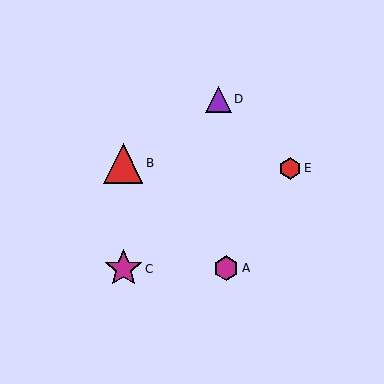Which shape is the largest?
The red triangle (labeled B) is the largest.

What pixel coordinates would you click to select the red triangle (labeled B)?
Click at (123, 163) to select the red triangle B.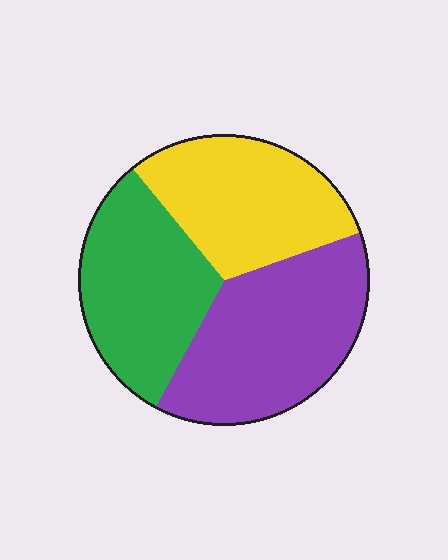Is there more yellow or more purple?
Purple.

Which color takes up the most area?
Purple, at roughly 40%.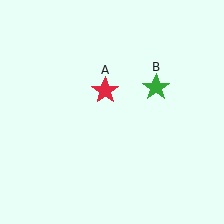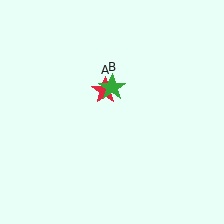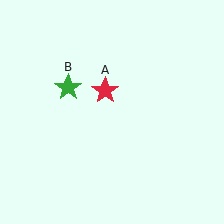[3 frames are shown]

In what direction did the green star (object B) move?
The green star (object B) moved left.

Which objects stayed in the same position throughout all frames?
Red star (object A) remained stationary.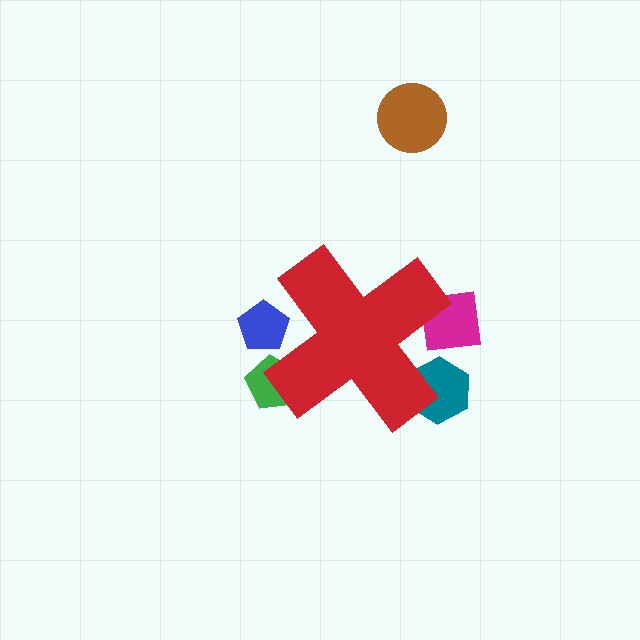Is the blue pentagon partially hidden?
Yes, the blue pentagon is partially hidden behind the red cross.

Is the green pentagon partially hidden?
Yes, the green pentagon is partially hidden behind the red cross.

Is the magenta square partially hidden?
Yes, the magenta square is partially hidden behind the red cross.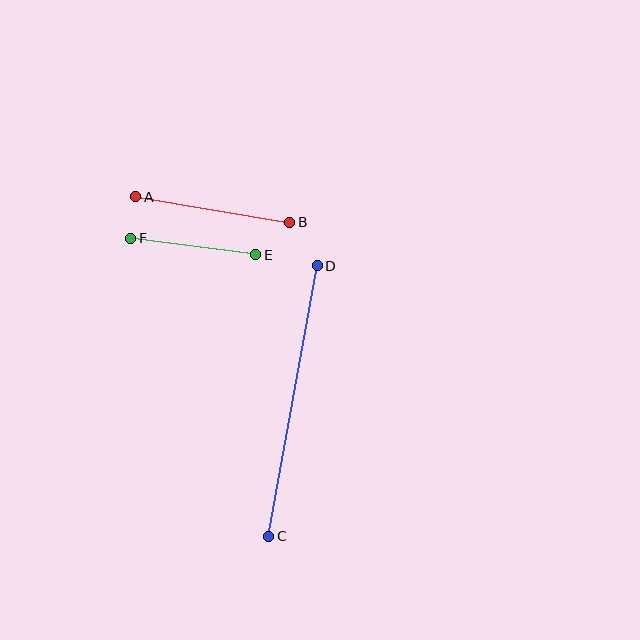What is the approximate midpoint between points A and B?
The midpoint is at approximately (213, 210) pixels.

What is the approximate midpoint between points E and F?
The midpoint is at approximately (193, 246) pixels.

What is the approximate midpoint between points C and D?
The midpoint is at approximately (293, 401) pixels.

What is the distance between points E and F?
The distance is approximately 126 pixels.